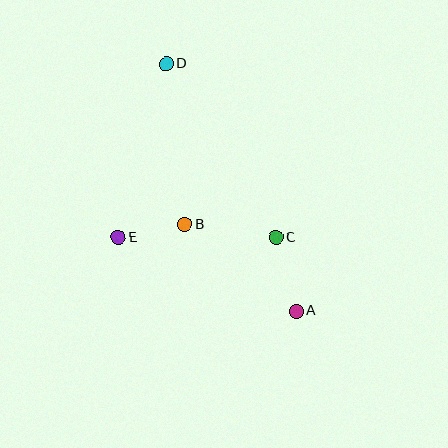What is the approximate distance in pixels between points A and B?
The distance between A and B is approximately 141 pixels.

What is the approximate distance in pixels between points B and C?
The distance between B and C is approximately 92 pixels.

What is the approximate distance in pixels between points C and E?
The distance between C and E is approximately 158 pixels.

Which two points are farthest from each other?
Points A and D are farthest from each other.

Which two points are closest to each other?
Points B and E are closest to each other.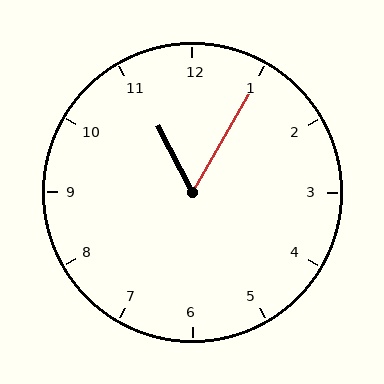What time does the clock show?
11:05.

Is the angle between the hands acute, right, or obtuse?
It is acute.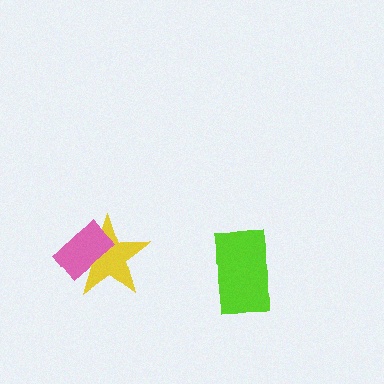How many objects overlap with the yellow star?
1 object overlaps with the yellow star.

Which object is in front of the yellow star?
The pink rectangle is in front of the yellow star.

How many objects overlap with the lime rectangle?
0 objects overlap with the lime rectangle.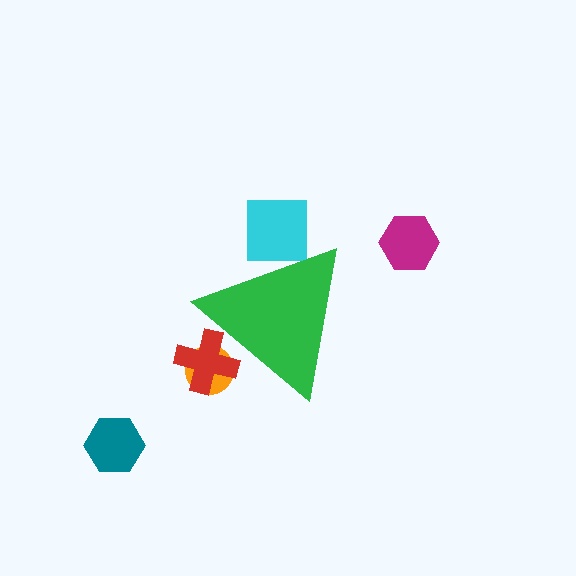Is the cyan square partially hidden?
Yes, the cyan square is partially hidden behind the green triangle.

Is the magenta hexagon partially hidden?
No, the magenta hexagon is fully visible.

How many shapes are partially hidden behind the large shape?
3 shapes are partially hidden.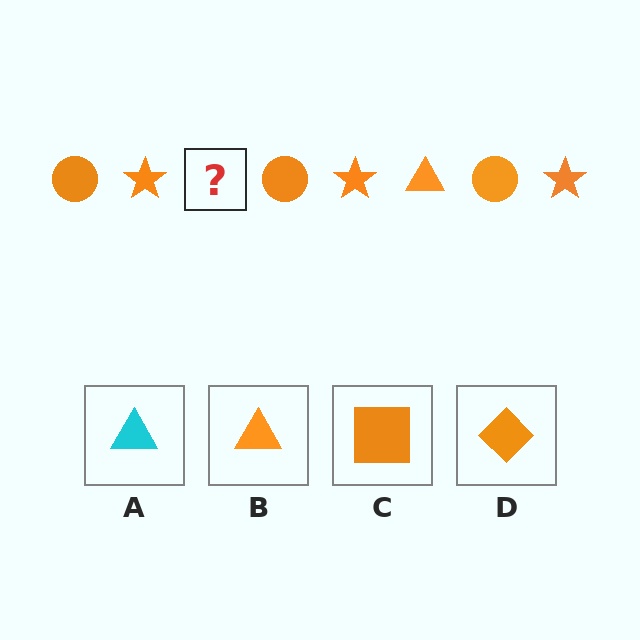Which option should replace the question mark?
Option B.